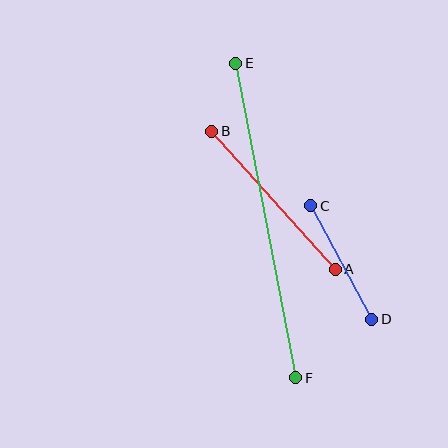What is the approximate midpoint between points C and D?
The midpoint is at approximately (341, 263) pixels.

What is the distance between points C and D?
The distance is approximately 129 pixels.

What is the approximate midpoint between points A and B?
The midpoint is at approximately (274, 200) pixels.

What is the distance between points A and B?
The distance is approximately 185 pixels.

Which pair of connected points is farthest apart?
Points E and F are farthest apart.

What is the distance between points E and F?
The distance is approximately 320 pixels.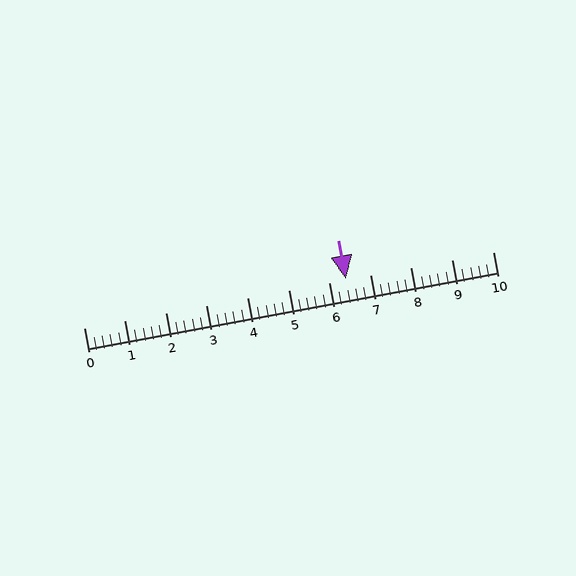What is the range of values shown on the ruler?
The ruler shows values from 0 to 10.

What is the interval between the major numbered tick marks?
The major tick marks are spaced 1 units apart.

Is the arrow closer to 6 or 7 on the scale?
The arrow is closer to 6.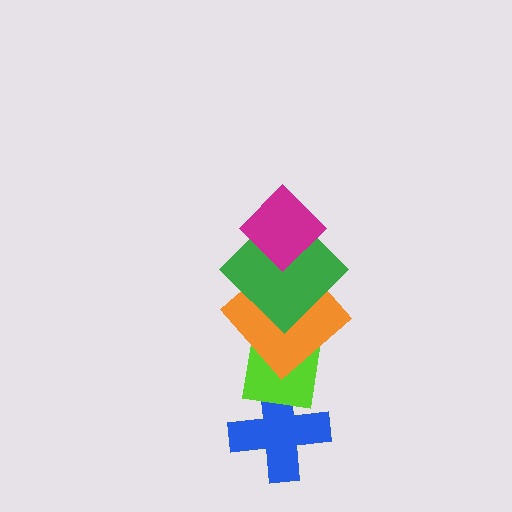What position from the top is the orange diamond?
The orange diamond is 3rd from the top.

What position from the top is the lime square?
The lime square is 4th from the top.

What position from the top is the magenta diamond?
The magenta diamond is 1st from the top.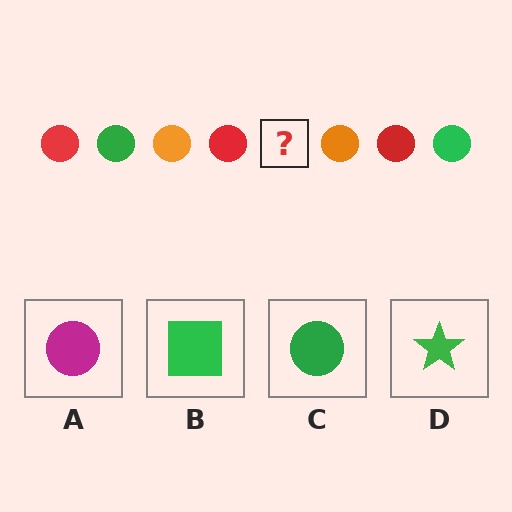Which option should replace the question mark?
Option C.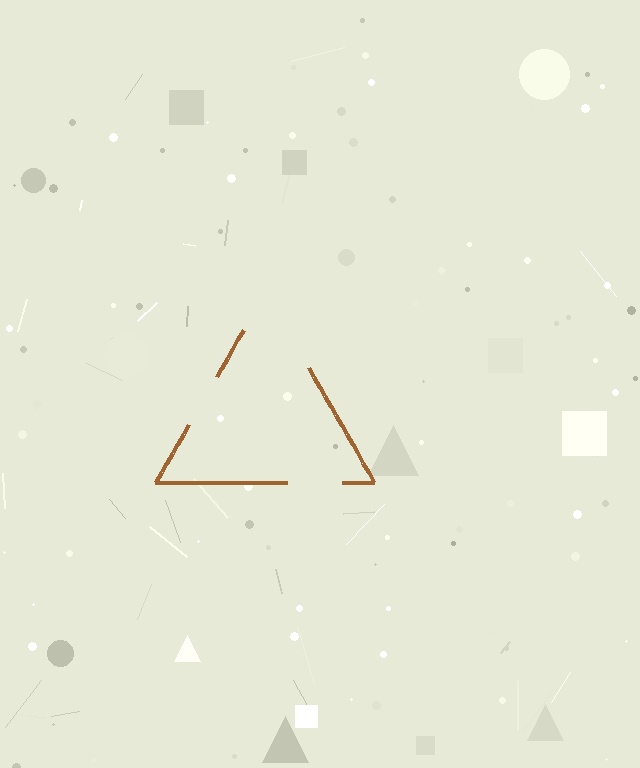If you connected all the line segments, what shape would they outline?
They would outline a triangle.